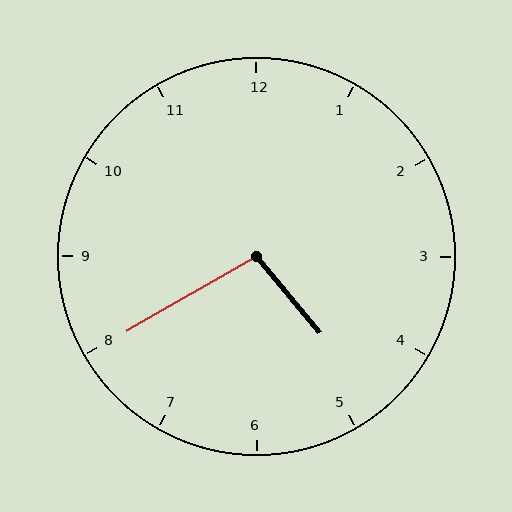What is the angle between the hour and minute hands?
Approximately 100 degrees.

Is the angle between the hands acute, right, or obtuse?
It is obtuse.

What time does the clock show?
4:40.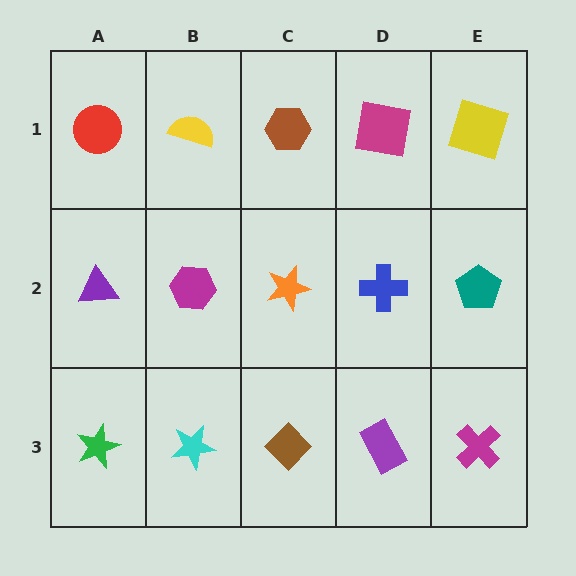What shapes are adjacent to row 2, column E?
A yellow square (row 1, column E), a magenta cross (row 3, column E), a blue cross (row 2, column D).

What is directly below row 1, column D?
A blue cross.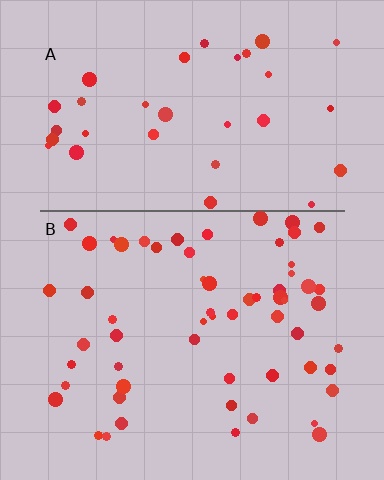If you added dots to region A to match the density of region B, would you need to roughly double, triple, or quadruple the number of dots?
Approximately double.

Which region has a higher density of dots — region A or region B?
B (the bottom).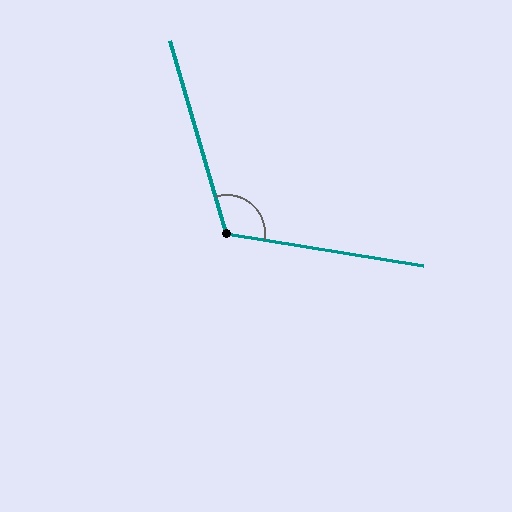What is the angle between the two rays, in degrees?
Approximately 116 degrees.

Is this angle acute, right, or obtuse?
It is obtuse.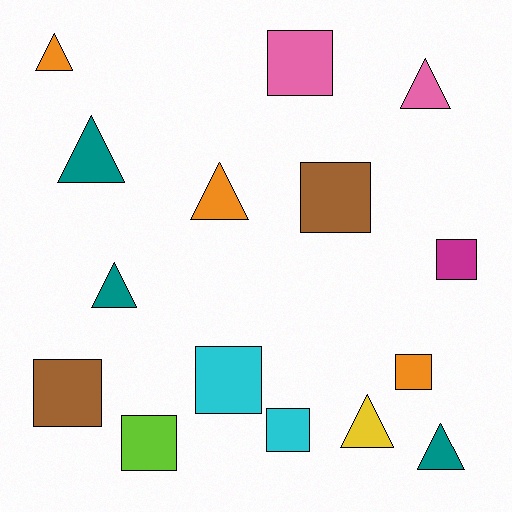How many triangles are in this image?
There are 7 triangles.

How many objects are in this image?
There are 15 objects.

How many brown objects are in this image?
There are 2 brown objects.